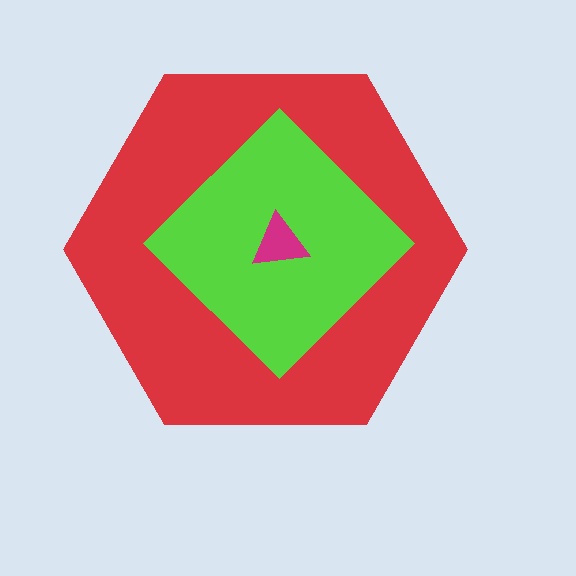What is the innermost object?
The magenta triangle.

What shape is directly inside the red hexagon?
The lime diamond.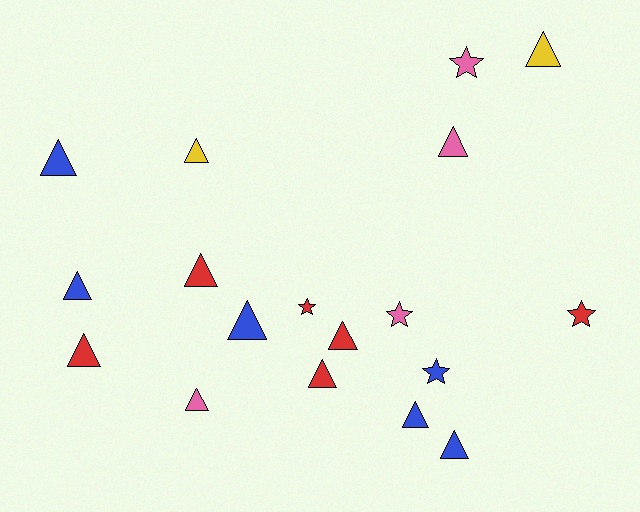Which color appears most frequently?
Red, with 6 objects.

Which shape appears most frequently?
Triangle, with 13 objects.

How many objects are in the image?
There are 18 objects.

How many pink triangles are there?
There are 2 pink triangles.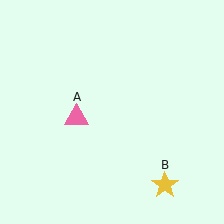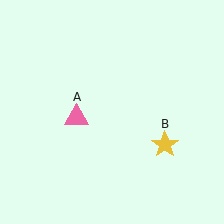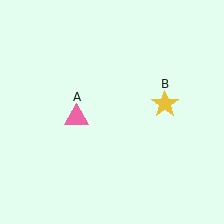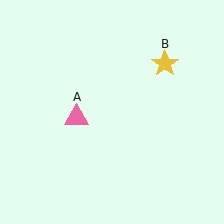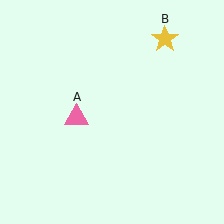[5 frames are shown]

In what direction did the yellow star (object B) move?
The yellow star (object B) moved up.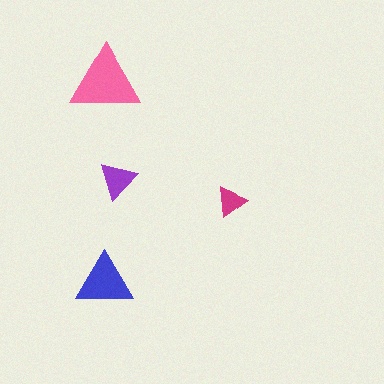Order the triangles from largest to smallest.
the pink one, the blue one, the purple one, the magenta one.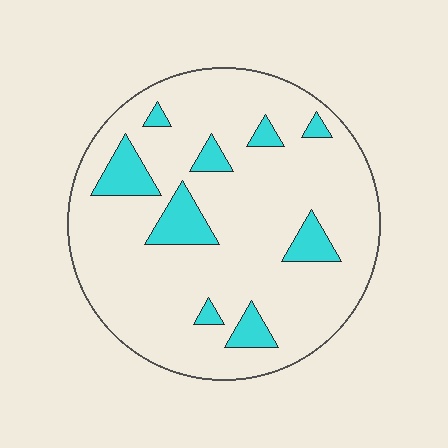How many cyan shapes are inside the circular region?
9.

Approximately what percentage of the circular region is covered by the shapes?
Approximately 15%.